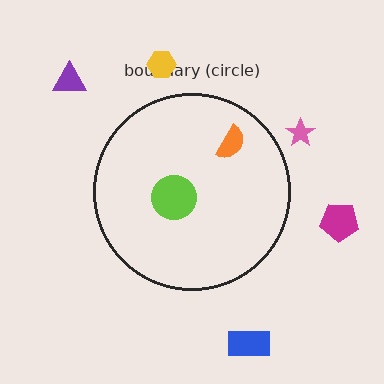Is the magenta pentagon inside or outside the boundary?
Outside.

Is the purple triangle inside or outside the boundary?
Outside.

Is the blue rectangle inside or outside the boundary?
Outside.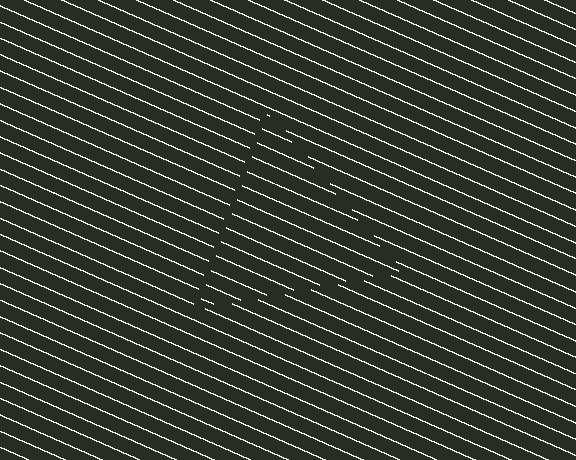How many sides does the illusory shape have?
3 sides — the line-ends trace a triangle.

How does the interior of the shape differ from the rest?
The interior of the shape contains the same grating, shifted by half a period — the contour is defined by the phase discontinuity where line-ends from the inner and outer gratings abut.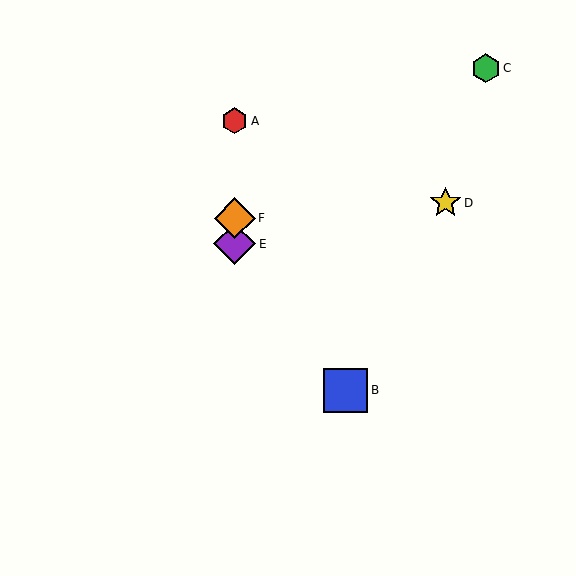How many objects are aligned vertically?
3 objects (A, E, F) are aligned vertically.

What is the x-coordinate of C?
Object C is at x≈486.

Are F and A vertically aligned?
Yes, both are at x≈235.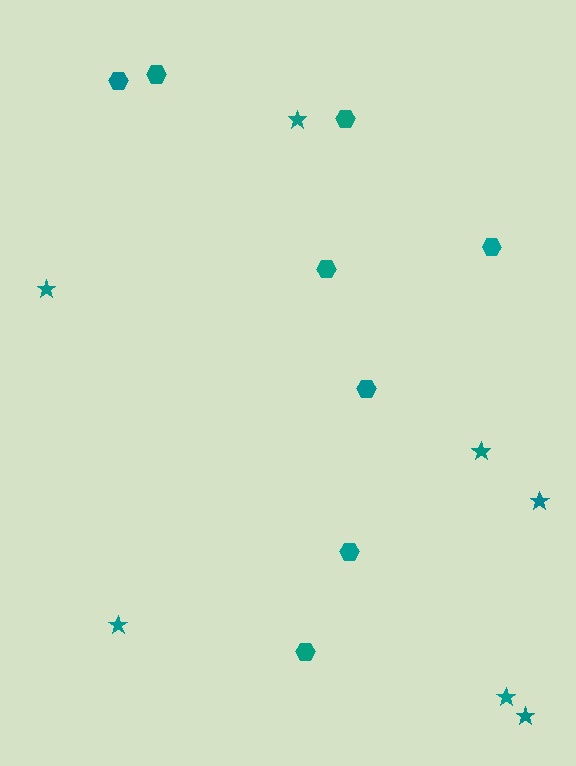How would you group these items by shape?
There are 2 groups: one group of stars (7) and one group of hexagons (8).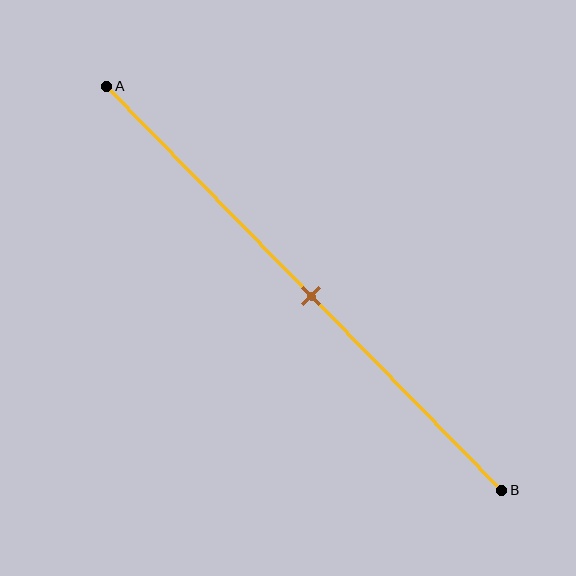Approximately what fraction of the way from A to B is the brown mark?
The brown mark is approximately 50% of the way from A to B.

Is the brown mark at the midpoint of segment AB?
Yes, the mark is approximately at the midpoint.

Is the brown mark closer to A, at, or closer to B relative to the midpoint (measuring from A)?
The brown mark is approximately at the midpoint of segment AB.